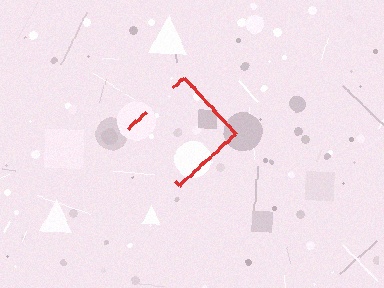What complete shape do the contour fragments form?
The contour fragments form a diamond.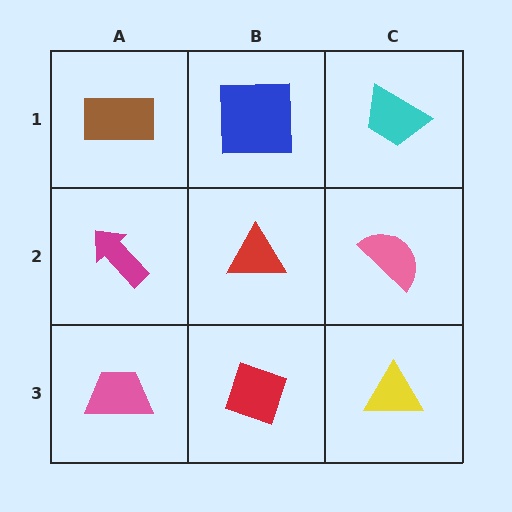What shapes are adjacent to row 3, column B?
A red triangle (row 2, column B), a pink trapezoid (row 3, column A), a yellow triangle (row 3, column C).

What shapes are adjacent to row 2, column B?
A blue square (row 1, column B), a red diamond (row 3, column B), a magenta arrow (row 2, column A), a pink semicircle (row 2, column C).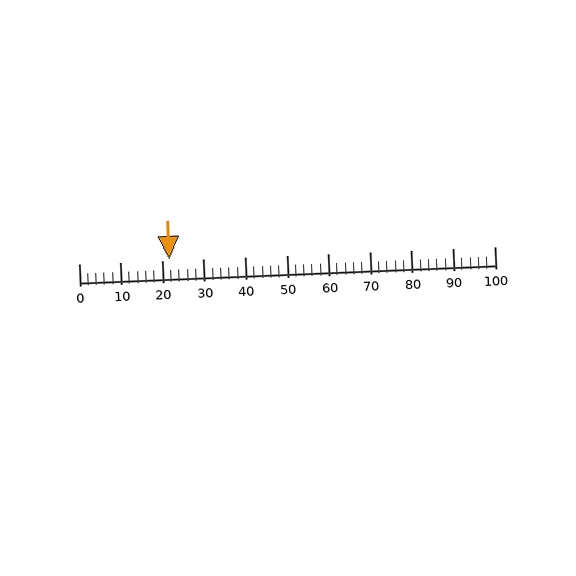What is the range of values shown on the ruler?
The ruler shows values from 0 to 100.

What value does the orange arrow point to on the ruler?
The orange arrow points to approximately 22.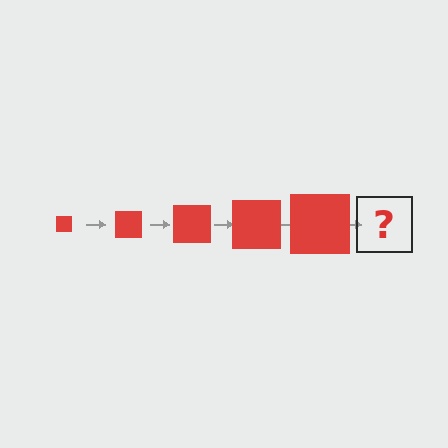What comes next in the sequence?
The next element should be a red square, larger than the previous one.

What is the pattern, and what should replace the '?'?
The pattern is that the square gets progressively larger each step. The '?' should be a red square, larger than the previous one.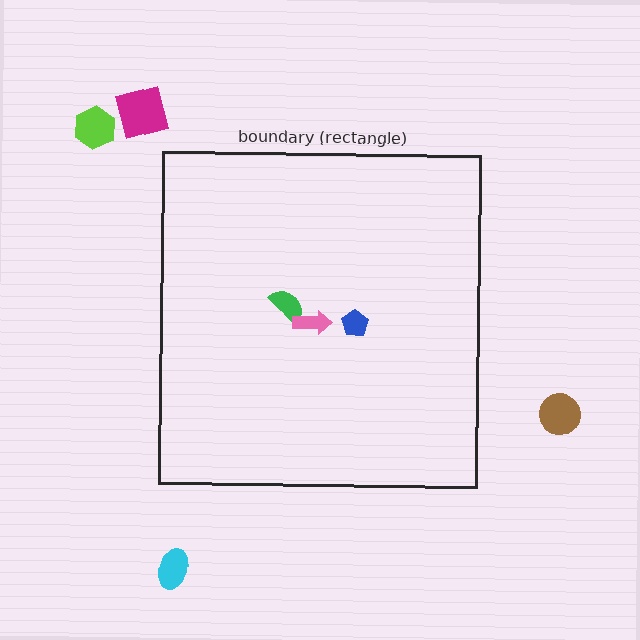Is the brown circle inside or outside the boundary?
Outside.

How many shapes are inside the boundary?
3 inside, 4 outside.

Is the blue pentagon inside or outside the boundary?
Inside.